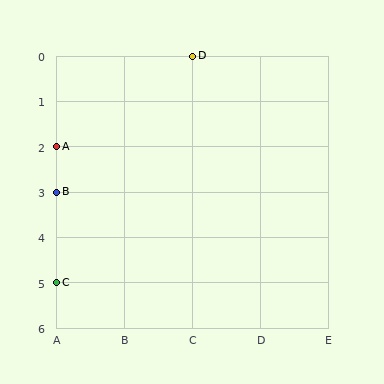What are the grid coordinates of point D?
Point D is at grid coordinates (C, 0).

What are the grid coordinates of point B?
Point B is at grid coordinates (A, 3).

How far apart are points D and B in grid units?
Points D and B are 2 columns and 3 rows apart (about 3.6 grid units diagonally).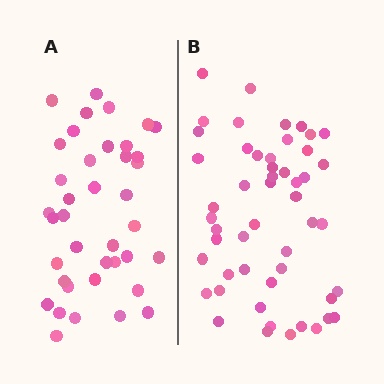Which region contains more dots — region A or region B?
Region B (the right region) has more dots.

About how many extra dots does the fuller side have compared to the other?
Region B has roughly 12 or so more dots than region A.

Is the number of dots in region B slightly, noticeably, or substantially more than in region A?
Region B has noticeably more, but not dramatically so. The ratio is roughly 1.3 to 1.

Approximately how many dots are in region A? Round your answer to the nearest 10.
About 40 dots. (The exact count is 39, which rounds to 40.)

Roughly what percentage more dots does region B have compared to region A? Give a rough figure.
About 30% more.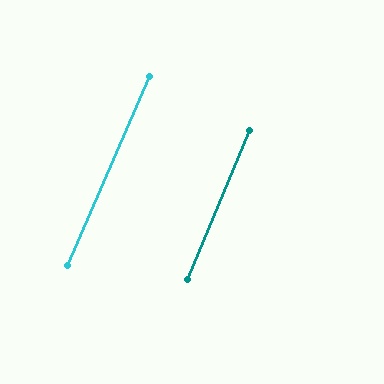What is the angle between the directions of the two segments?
Approximately 1 degree.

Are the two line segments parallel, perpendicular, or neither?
Parallel — their directions differ by only 0.6°.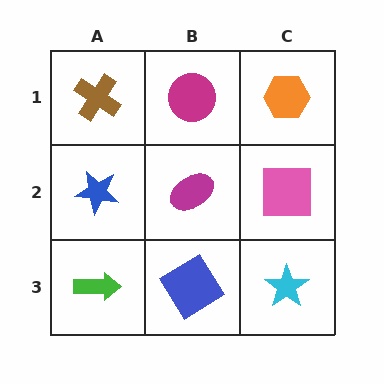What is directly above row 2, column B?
A magenta circle.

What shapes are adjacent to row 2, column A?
A brown cross (row 1, column A), a green arrow (row 3, column A), a magenta ellipse (row 2, column B).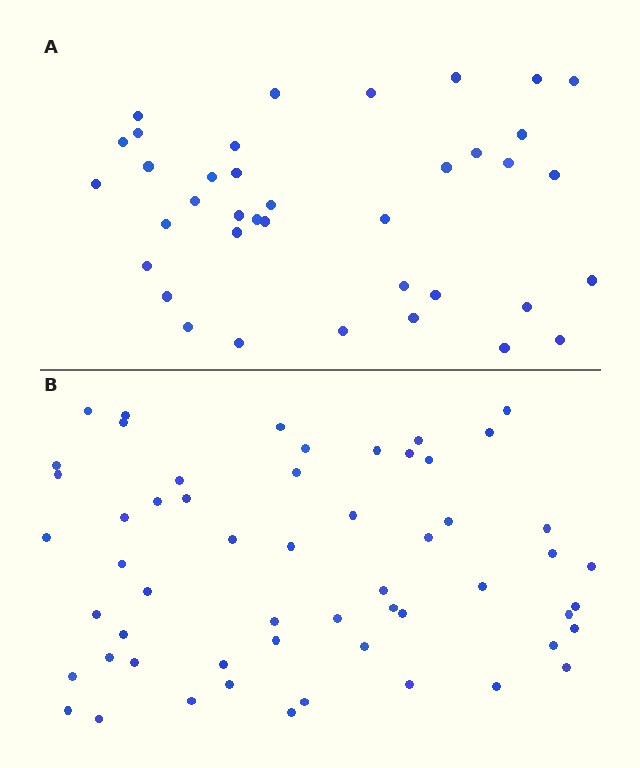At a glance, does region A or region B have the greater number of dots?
Region B (the bottom region) has more dots.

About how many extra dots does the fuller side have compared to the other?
Region B has approximately 20 more dots than region A.